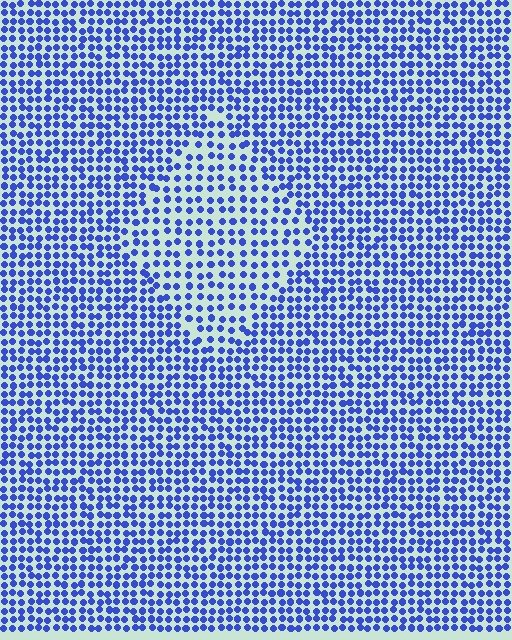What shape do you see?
I see a diamond.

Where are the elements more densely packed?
The elements are more densely packed outside the diamond boundary.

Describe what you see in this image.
The image contains small blue elements arranged at two different densities. A diamond-shaped region is visible where the elements are less densely packed than the surrounding area.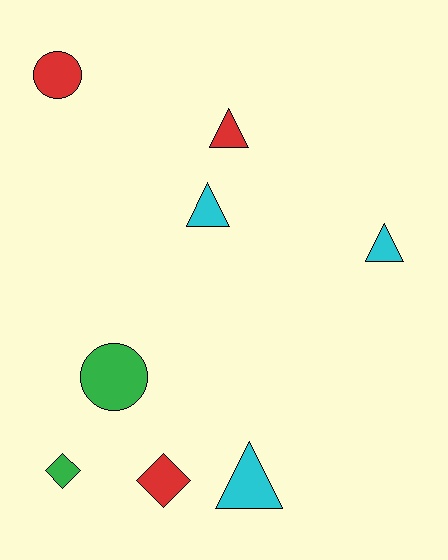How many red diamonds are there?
There is 1 red diamond.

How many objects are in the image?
There are 8 objects.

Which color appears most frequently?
Cyan, with 3 objects.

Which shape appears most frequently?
Triangle, with 4 objects.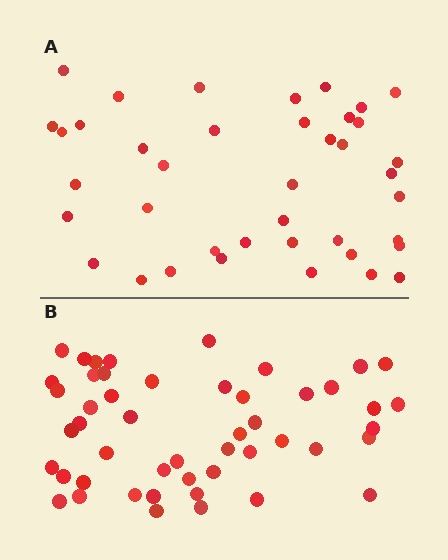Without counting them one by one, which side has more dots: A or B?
Region B (the bottom region) has more dots.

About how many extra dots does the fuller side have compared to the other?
Region B has roughly 8 or so more dots than region A.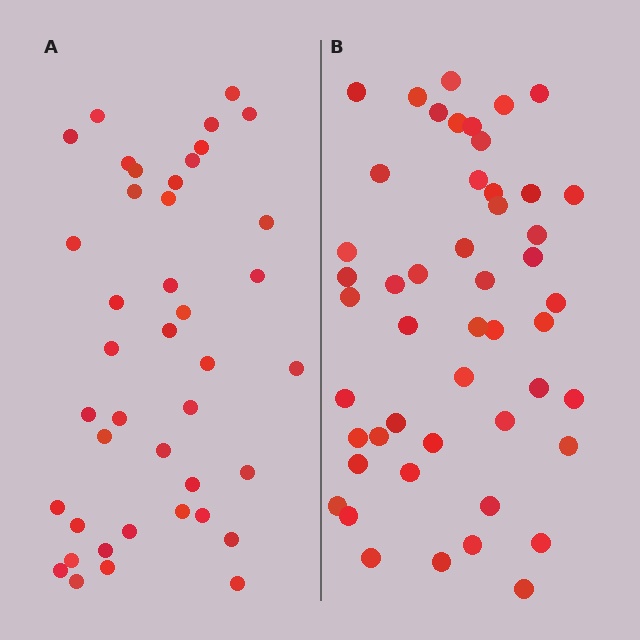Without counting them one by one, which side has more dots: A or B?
Region B (the right region) has more dots.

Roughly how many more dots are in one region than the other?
Region B has roughly 8 or so more dots than region A.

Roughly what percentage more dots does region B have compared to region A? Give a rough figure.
About 20% more.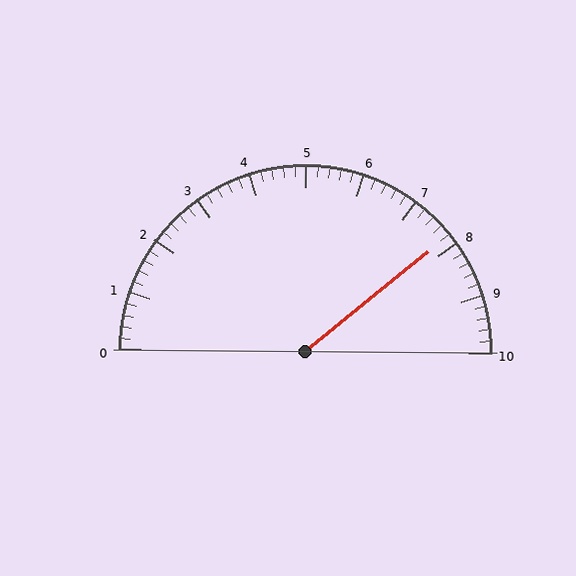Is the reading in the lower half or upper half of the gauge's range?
The reading is in the upper half of the range (0 to 10).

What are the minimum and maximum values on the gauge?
The gauge ranges from 0 to 10.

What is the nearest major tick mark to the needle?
The nearest major tick mark is 8.